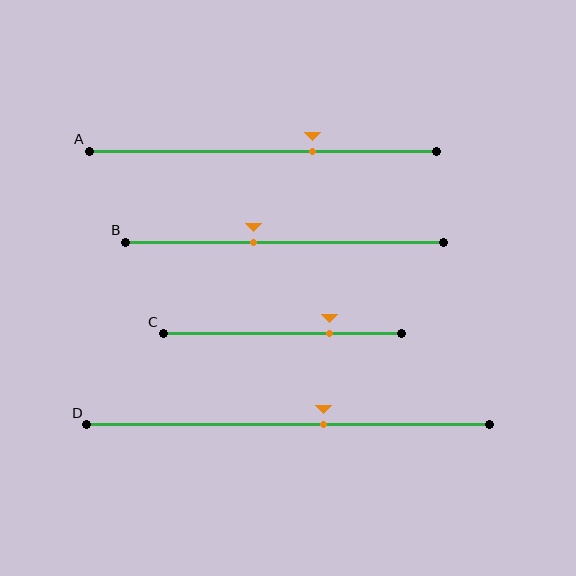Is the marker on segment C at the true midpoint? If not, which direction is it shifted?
No, the marker on segment C is shifted to the right by about 20% of the segment length.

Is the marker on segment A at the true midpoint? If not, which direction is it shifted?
No, the marker on segment A is shifted to the right by about 14% of the segment length.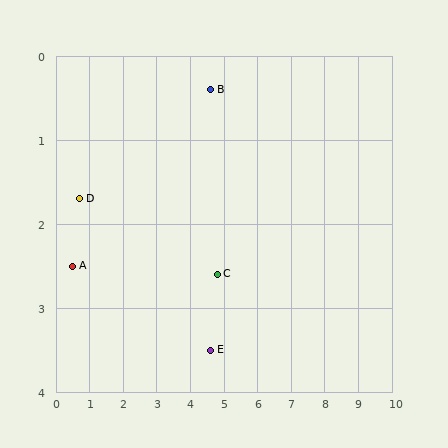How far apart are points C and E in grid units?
Points C and E are about 0.9 grid units apart.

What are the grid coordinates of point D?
Point D is at approximately (0.7, 1.7).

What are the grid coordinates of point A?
Point A is at approximately (0.5, 2.5).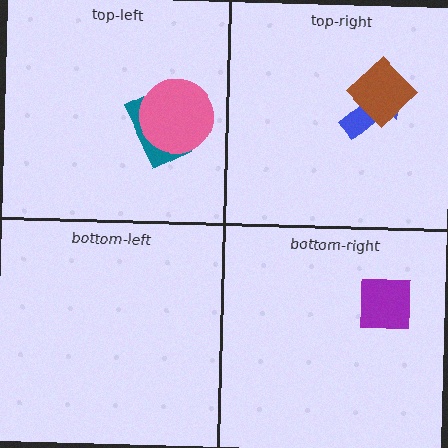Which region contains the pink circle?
The top-left region.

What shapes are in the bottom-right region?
The purple square.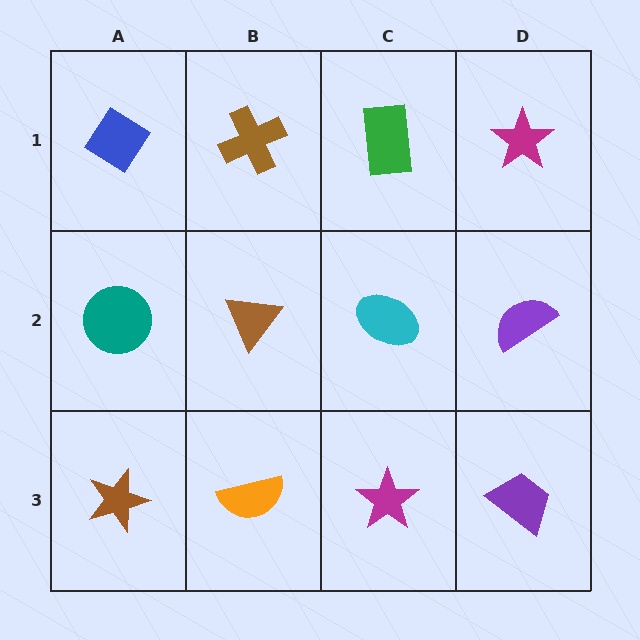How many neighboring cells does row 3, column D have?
2.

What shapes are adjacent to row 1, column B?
A brown triangle (row 2, column B), a blue diamond (row 1, column A), a green rectangle (row 1, column C).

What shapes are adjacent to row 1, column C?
A cyan ellipse (row 2, column C), a brown cross (row 1, column B), a magenta star (row 1, column D).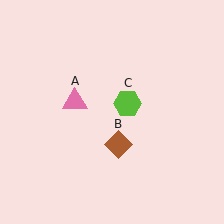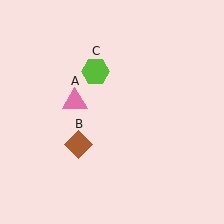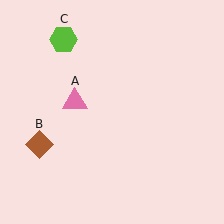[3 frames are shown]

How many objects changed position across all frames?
2 objects changed position: brown diamond (object B), lime hexagon (object C).